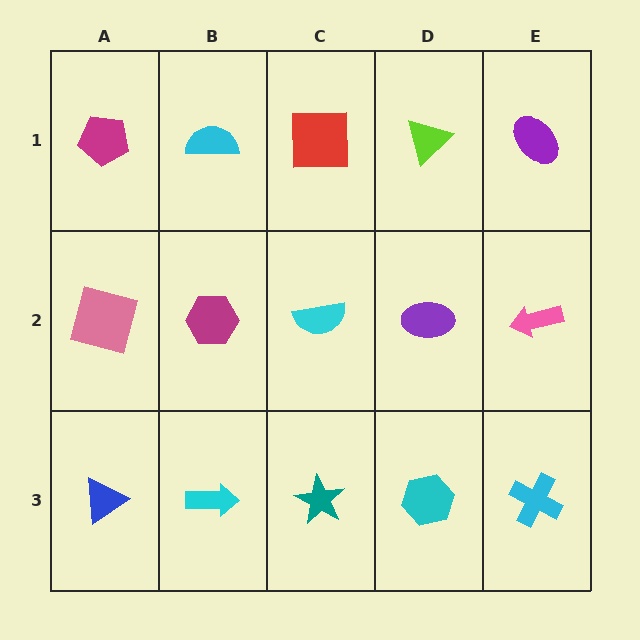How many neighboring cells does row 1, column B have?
3.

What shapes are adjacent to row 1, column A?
A pink square (row 2, column A), a cyan semicircle (row 1, column B).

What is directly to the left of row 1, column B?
A magenta pentagon.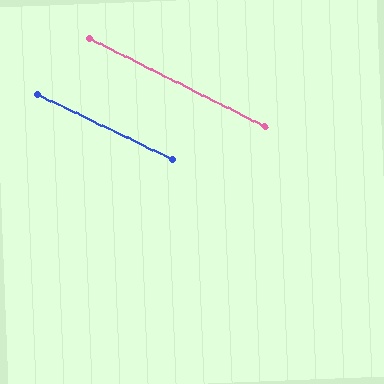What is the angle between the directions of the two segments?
Approximately 1 degree.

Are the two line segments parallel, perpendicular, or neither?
Parallel — their directions differ by only 1.1°.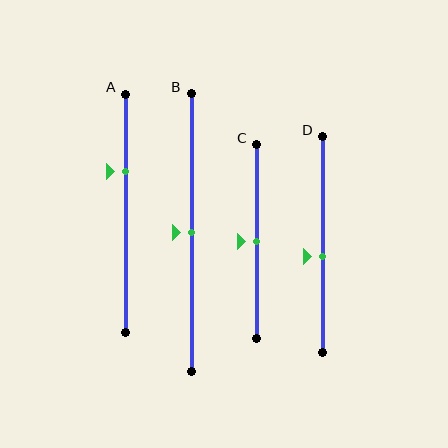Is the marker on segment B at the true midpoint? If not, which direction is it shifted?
Yes, the marker on segment B is at the true midpoint.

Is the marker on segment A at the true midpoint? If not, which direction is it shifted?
No, the marker on segment A is shifted upward by about 17% of the segment length.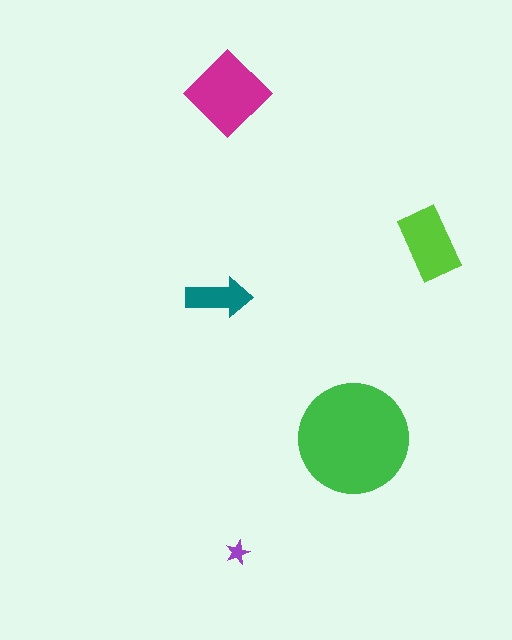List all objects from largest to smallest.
The green circle, the magenta diamond, the lime rectangle, the teal arrow, the purple star.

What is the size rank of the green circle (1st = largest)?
1st.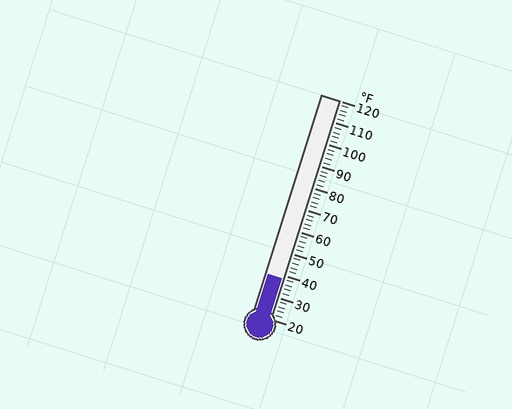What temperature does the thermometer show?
The thermometer shows approximately 38°F.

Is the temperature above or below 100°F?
The temperature is below 100°F.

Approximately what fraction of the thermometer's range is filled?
The thermometer is filled to approximately 20% of its range.